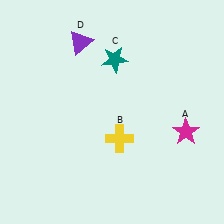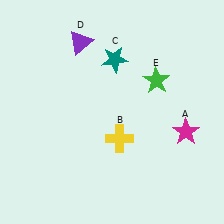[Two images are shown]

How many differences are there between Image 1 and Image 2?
There is 1 difference between the two images.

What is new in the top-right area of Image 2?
A green star (E) was added in the top-right area of Image 2.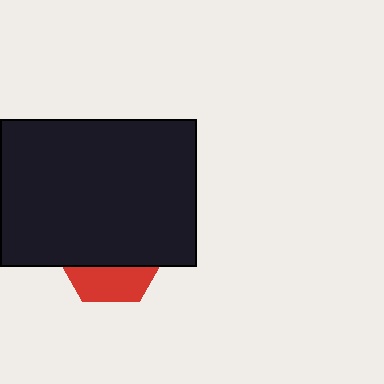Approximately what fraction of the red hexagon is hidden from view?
Roughly 69% of the red hexagon is hidden behind the black rectangle.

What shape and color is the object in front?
The object in front is a black rectangle.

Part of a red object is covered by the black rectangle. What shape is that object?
It is a hexagon.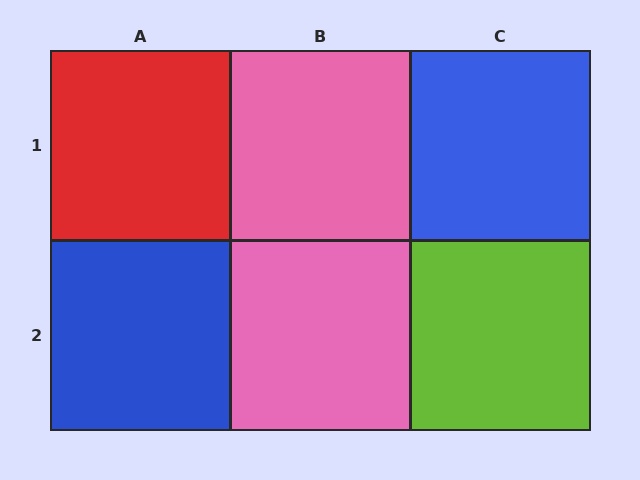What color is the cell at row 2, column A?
Blue.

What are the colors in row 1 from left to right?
Red, pink, blue.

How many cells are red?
1 cell is red.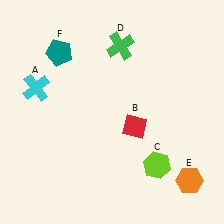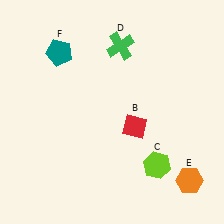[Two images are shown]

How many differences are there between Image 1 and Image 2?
There is 1 difference between the two images.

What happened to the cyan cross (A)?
The cyan cross (A) was removed in Image 2. It was in the top-left area of Image 1.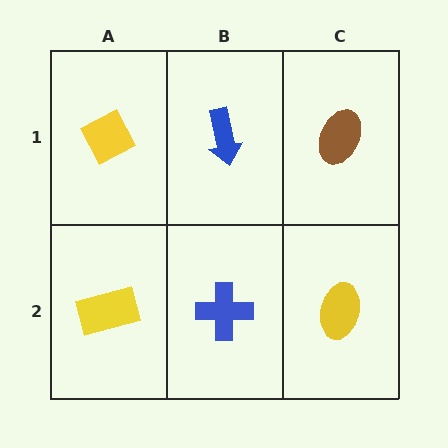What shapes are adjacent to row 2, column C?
A brown ellipse (row 1, column C), a blue cross (row 2, column B).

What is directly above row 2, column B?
A blue arrow.